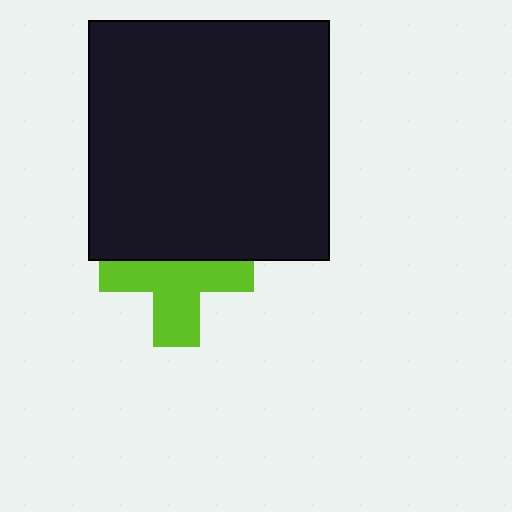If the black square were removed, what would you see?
You would see the complete lime cross.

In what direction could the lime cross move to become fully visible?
The lime cross could move down. That would shift it out from behind the black square entirely.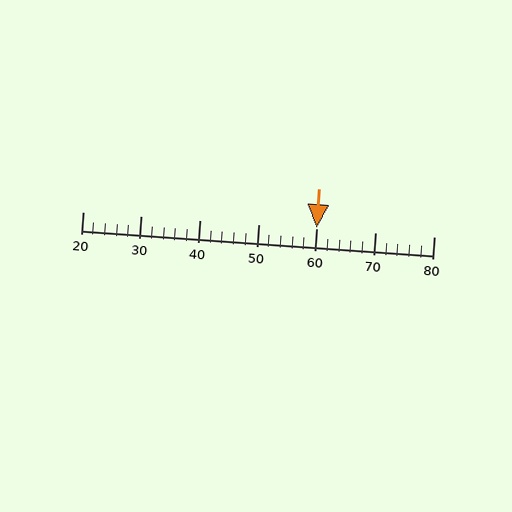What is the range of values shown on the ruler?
The ruler shows values from 20 to 80.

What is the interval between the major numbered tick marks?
The major tick marks are spaced 10 units apart.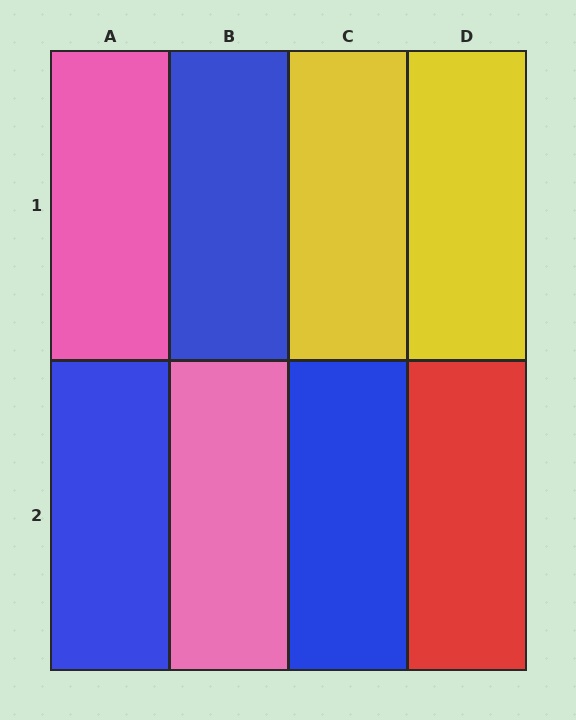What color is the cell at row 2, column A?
Blue.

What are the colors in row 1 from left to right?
Pink, blue, yellow, yellow.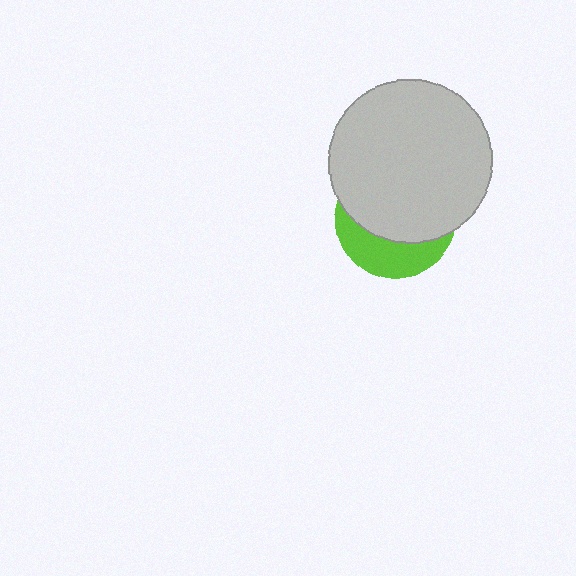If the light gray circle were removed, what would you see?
You would see the complete lime circle.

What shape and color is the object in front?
The object in front is a light gray circle.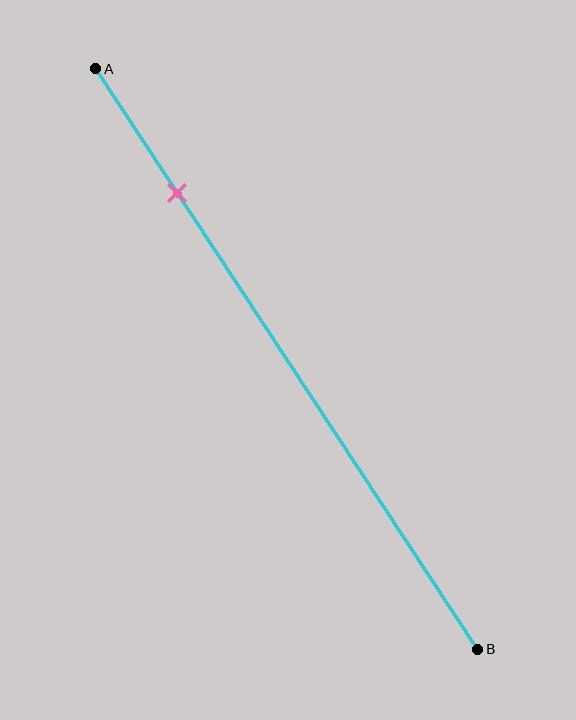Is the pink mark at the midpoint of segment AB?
No, the mark is at about 20% from A, not at the 50% midpoint.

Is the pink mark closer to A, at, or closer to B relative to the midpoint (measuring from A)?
The pink mark is closer to point A than the midpoint of segment AB.